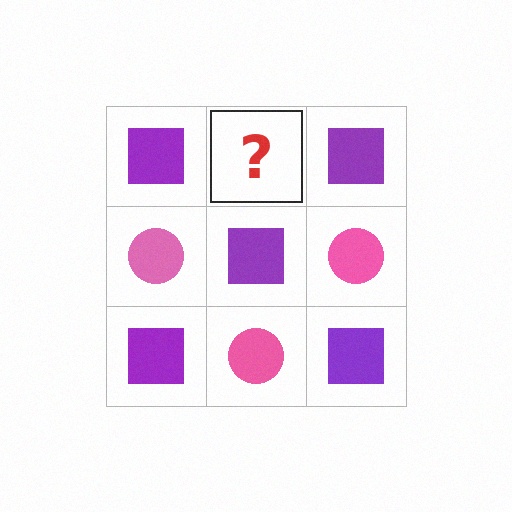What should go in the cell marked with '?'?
The missing cell should contain a pink circle.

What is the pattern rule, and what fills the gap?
The rule is that it alternates purple square and pink circle in a checkerboard pattern. The gap should be filled with a pink circle.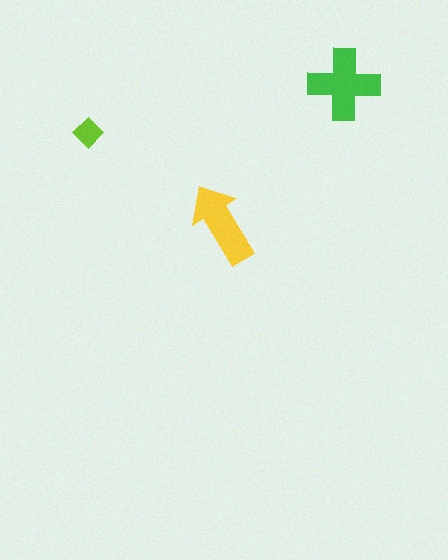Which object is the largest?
The green cross.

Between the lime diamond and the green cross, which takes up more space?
The green cross.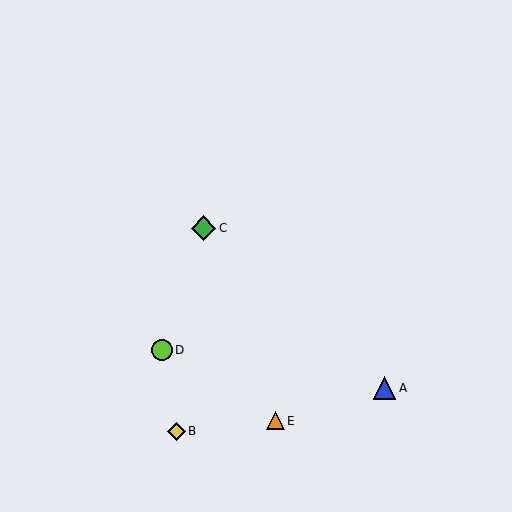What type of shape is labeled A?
Shape A is a blue triangle.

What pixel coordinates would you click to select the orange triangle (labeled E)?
Click at (275, 421) to select the orange triangle E.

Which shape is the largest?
The green diamond (labeled C) is the largest.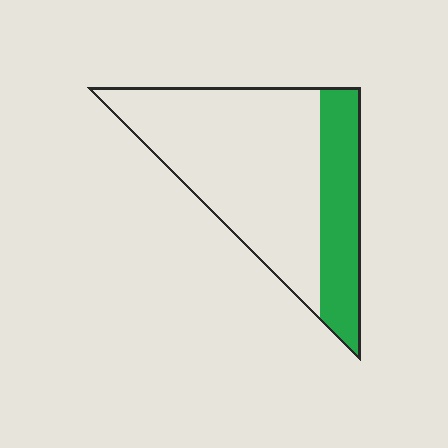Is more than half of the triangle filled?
No.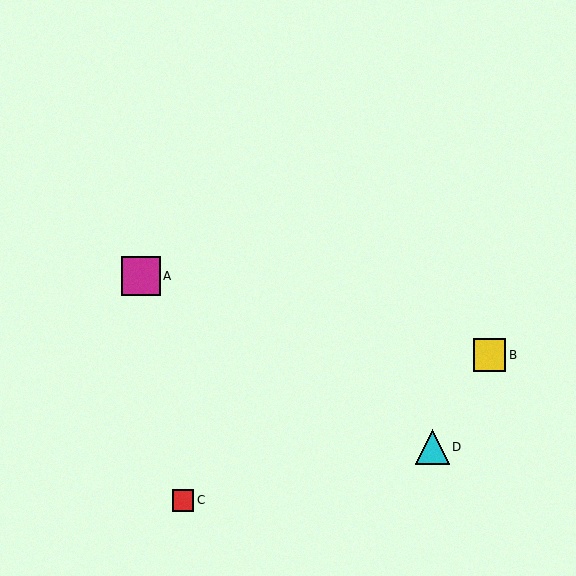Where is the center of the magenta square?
The center of the magenta square is at (141, 276).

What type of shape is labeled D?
Shape D is a cyan triangle.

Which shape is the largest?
The magenta square (labeled A) is the largest.